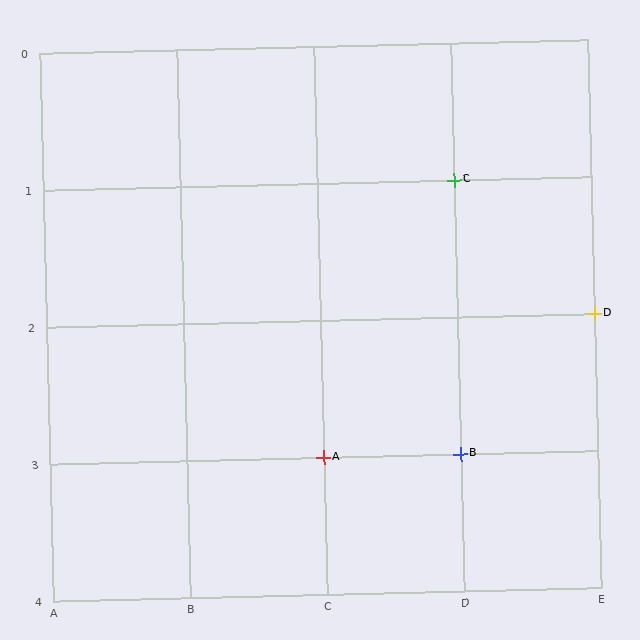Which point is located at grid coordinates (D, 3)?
Point B is at (D, 3).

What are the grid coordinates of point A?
Point A is at grid coordinates (C, 3).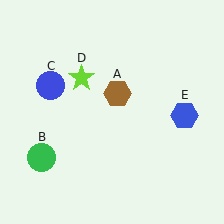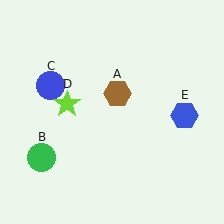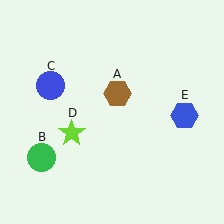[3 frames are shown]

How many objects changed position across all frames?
1 object changed position: lime star (object D).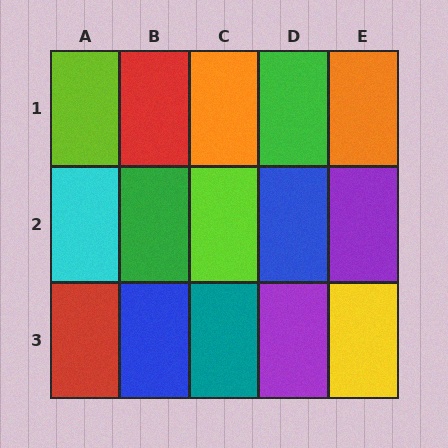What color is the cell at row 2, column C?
Lime.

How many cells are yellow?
1 cell is yellow.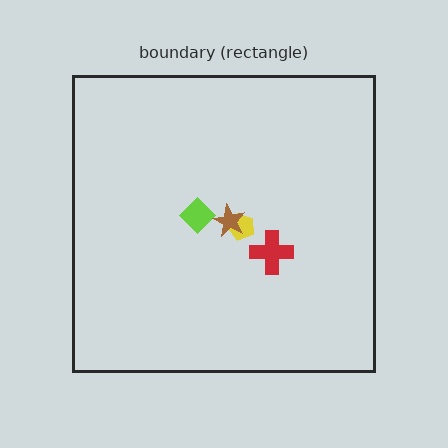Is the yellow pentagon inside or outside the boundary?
Inside.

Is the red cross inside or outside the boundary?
Inside.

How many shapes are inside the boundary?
4 inside, 0 outside.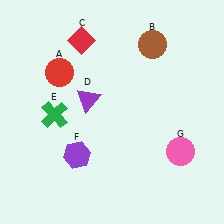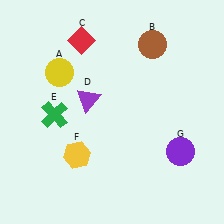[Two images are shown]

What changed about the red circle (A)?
In Image 1, A is red. In Image 2, it changed to yellow.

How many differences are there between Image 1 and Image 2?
There are 3 differences between the two images.